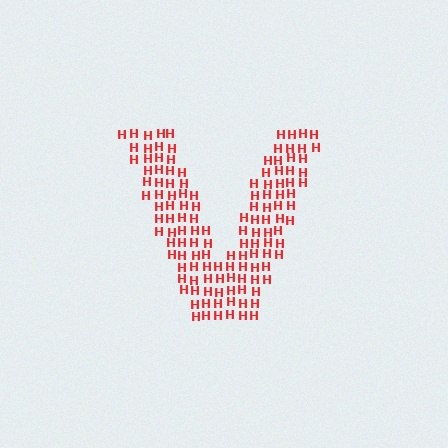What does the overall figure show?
The overall figure shows the letter V.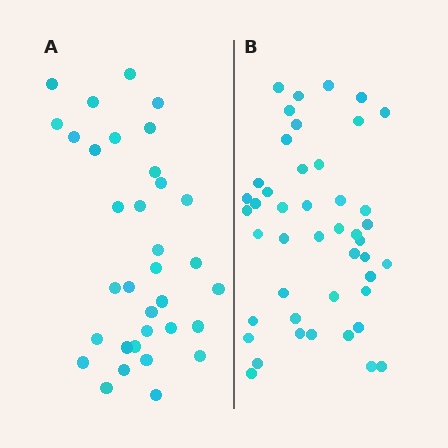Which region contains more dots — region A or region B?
Region B (the right region) has more dots.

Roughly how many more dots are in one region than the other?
Region B has roughly 12 or so more dots than region A.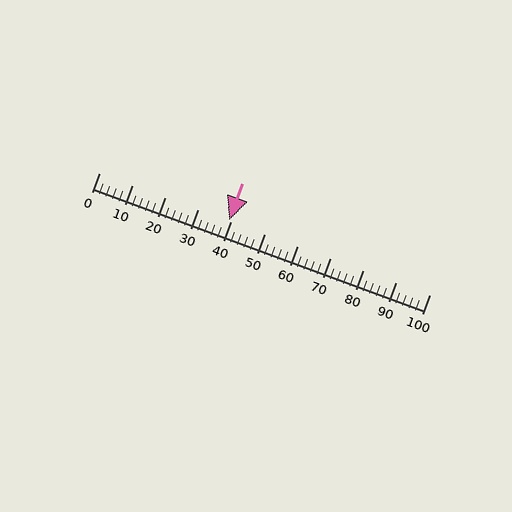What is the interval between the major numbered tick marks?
The major tick marks are spaced 10 units apart.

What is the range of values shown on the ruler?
The ruler shows values from 0 to 100.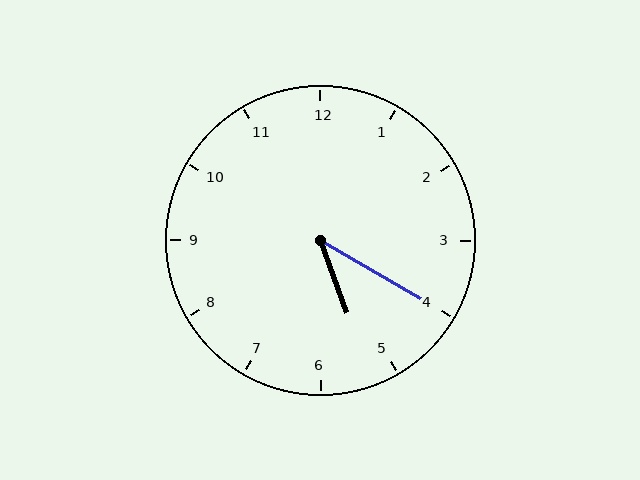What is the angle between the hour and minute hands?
Approximately 40 degrees.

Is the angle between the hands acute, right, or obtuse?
It is acute.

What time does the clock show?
5:20.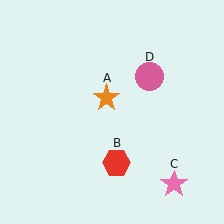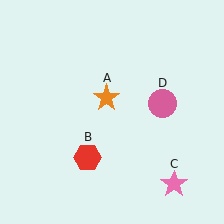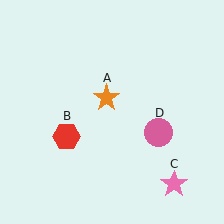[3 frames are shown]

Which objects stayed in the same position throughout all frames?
Orange star (object A) and pink star (object C) remained stationary.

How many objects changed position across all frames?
2 objects changed position: red hexagon (object B), pink circle (object D).